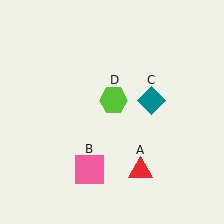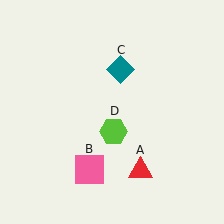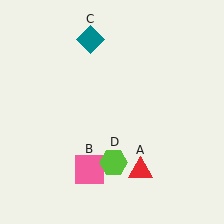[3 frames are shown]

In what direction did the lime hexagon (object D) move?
The lime hexagon (object D) moved down.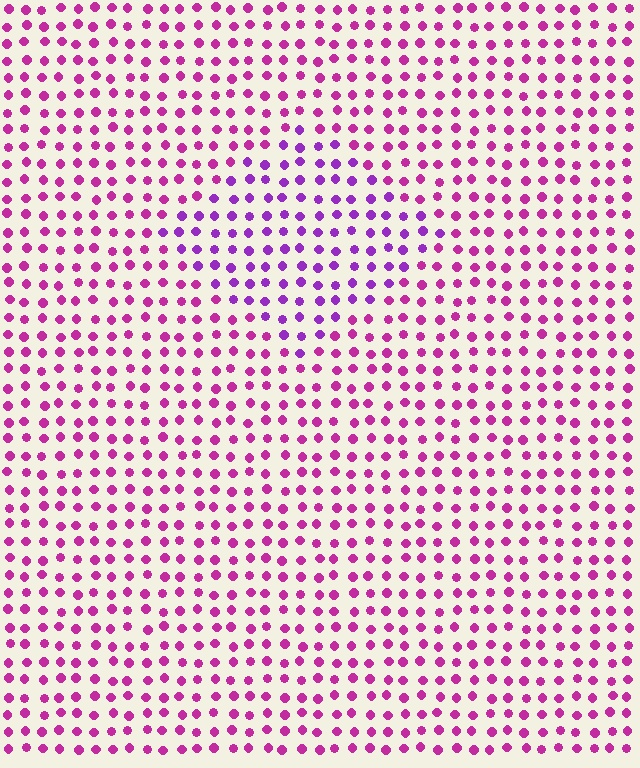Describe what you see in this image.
The image is filled with small magenta elements in a uniform arrangement. A diamond-shaped region is visible where the elements are tinted to a slightly different hue, forming a subtle color boundary.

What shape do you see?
I see a diamond.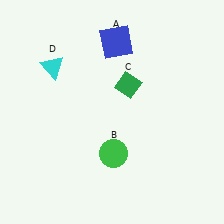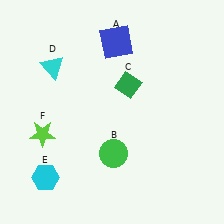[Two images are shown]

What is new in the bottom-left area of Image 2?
A cyan hexagon (E) was added in the bottom-left area of Image 2.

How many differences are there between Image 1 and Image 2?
There are 2 differences between the two images.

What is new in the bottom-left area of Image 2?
A lime star (F) was added in the bottom-left area of Image 2.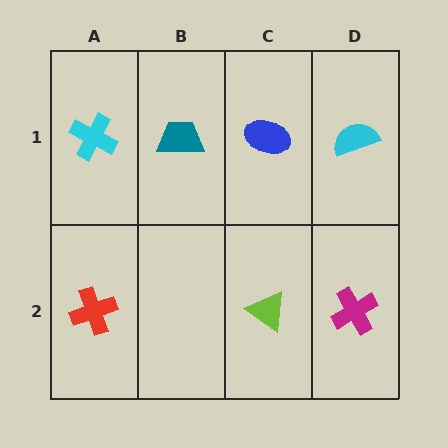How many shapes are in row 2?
3 shapes.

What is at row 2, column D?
A magenta cross.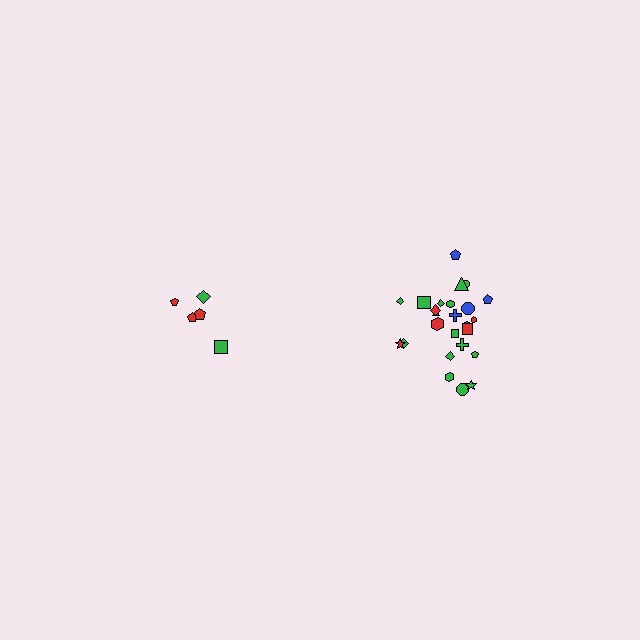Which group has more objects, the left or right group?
The right group.